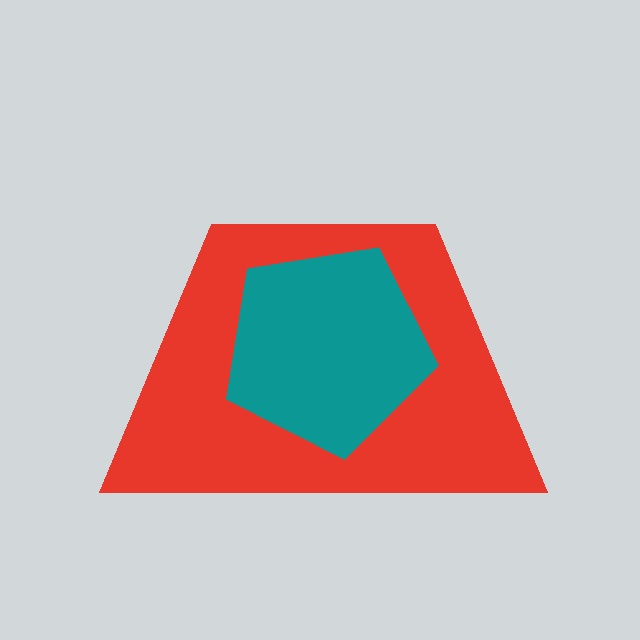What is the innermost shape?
The teal pentagon.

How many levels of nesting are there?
2.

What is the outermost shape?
The red trapezoid.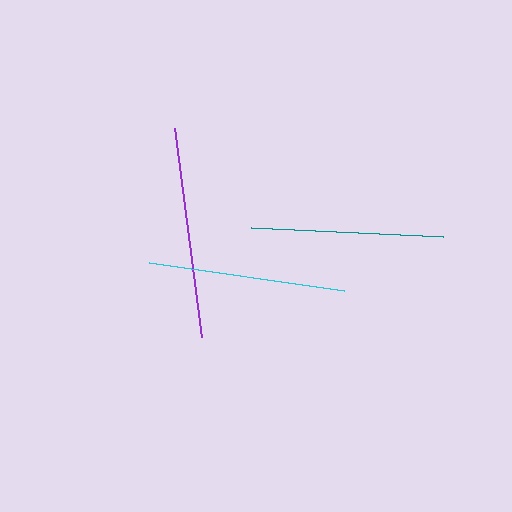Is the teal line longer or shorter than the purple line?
The purple line is longer than the teal line.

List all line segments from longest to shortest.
From longest to shortest: purple, cyan, teal.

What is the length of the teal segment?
The teal segment is approximately 192 pixels long.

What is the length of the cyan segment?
The cyan segment is approximately 198 pixels long.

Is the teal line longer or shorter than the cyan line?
The cyan line is longer than the teal line.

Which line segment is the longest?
The purple line is the longest at approximately 211 pixels.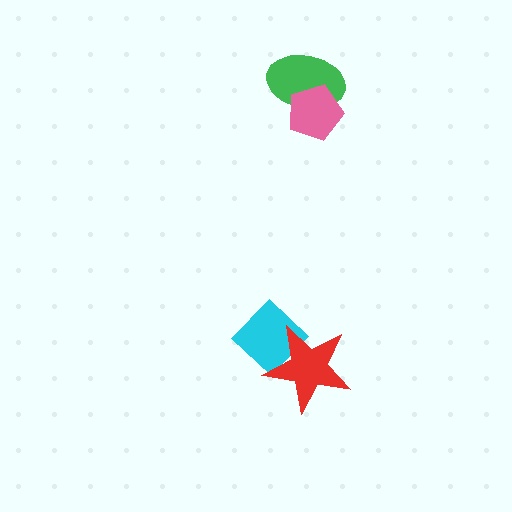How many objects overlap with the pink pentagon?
1 object overlaps with the pink pentagon.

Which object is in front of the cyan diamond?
The red star is in front of the cyan diamond.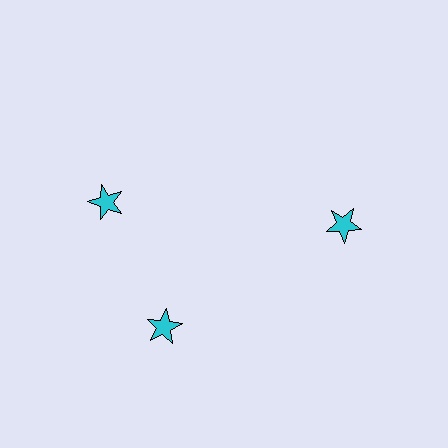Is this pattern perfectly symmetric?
No. The 3 cyan stars are arranged in a ring, but one element near the 11 o'clock position is rotated out of alignment along the ring, breaking the 3-fold rotational symmetry.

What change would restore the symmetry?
The symmetry would be restored by rotating it back into even spacing with its neighbors so that all 3 stars sit at equal angles and equal distance from the center.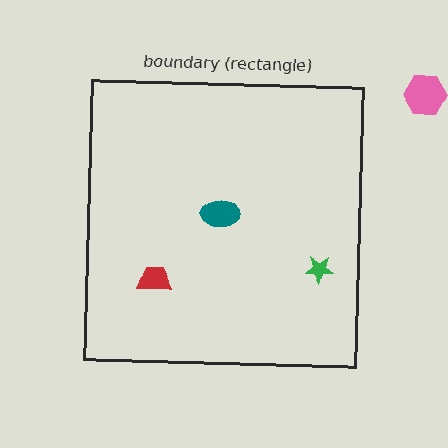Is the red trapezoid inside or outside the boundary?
Inside.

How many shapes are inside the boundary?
3 inside, 1 outside.